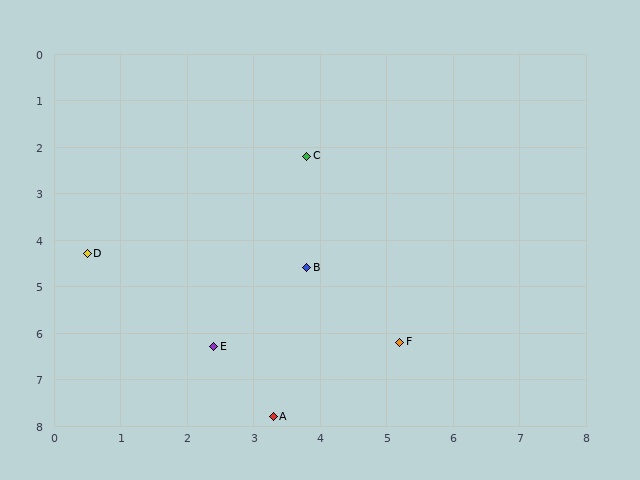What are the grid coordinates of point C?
Point C is at approximately (3.8, 2.2).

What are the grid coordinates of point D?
Point D is at approximately (0.5, 4.3).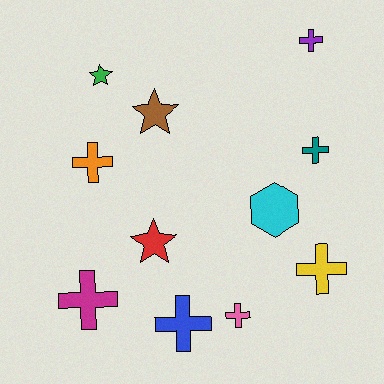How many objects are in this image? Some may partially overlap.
There are 11 objects.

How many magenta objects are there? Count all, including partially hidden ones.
There is 1 magenta object.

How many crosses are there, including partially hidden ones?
There are 7 crosses.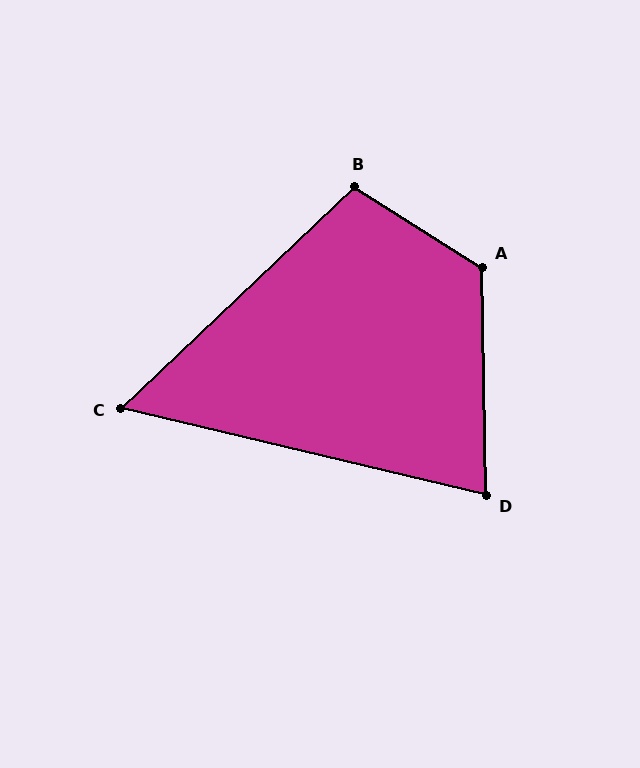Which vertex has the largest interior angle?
A, at approximately 123 degrees.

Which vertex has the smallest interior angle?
C, at approximately 57 degrees.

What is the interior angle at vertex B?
Approximately 104 degrees (obtuse).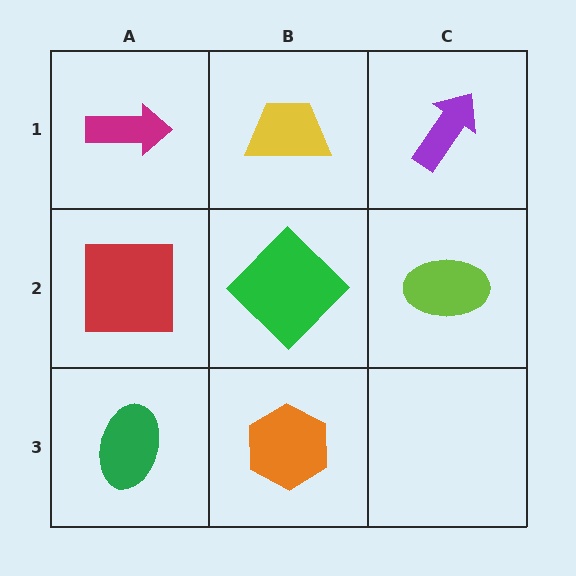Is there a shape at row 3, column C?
No, that cell is empty.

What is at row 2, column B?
A green diamond.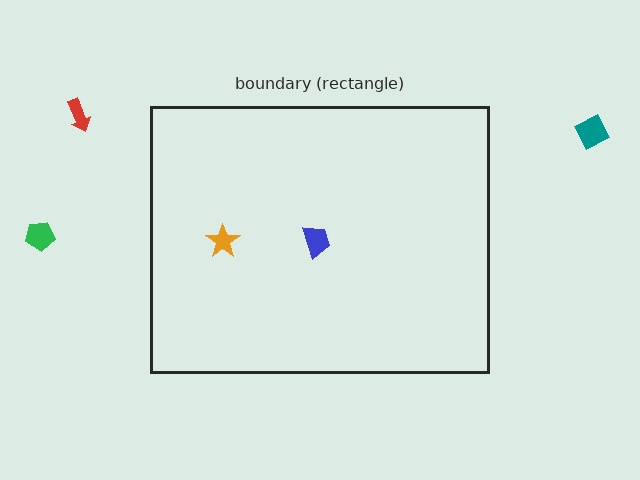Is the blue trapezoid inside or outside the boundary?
Inside.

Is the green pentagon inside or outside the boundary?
Outside.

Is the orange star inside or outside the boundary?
Inside.